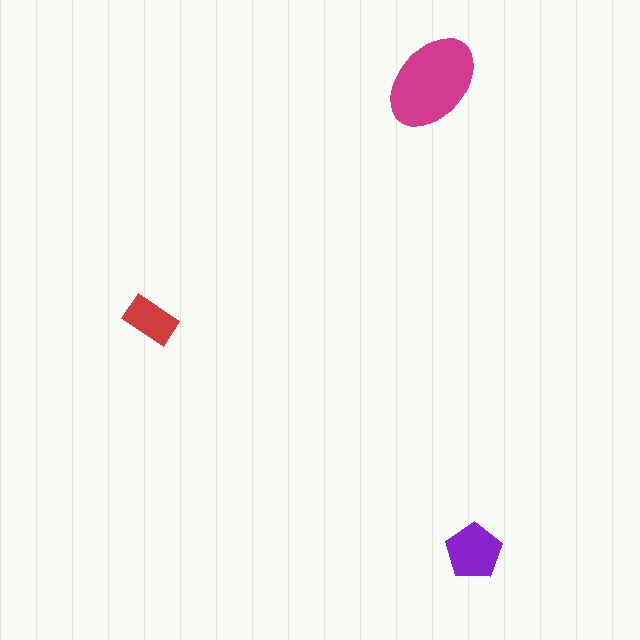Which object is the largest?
The magenta ellipse.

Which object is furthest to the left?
The red rectangle is leftmost.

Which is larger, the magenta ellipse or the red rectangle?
The magenta ellipse.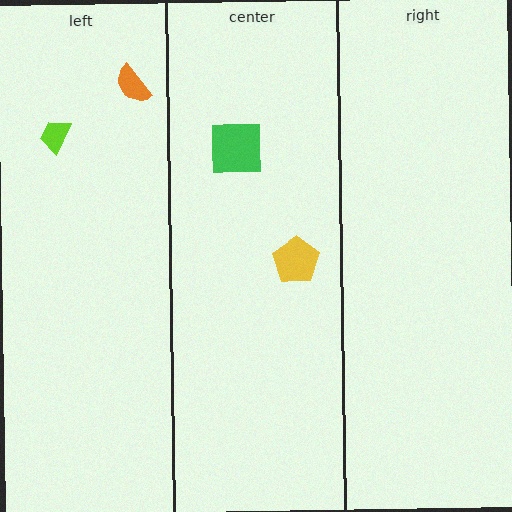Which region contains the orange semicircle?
The left region.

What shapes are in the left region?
The orange semicircle, the lime trapezoid.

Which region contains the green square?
The center region.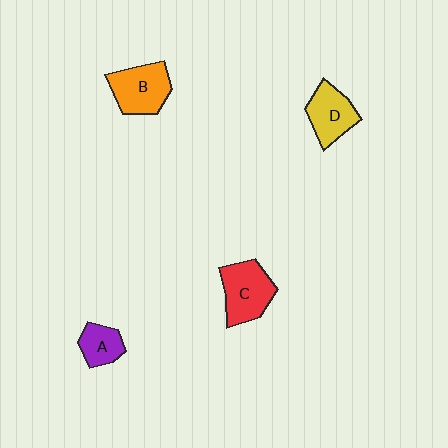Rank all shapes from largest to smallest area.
From largest to smallest: C (red), B (orange), D (yellow), A (purple).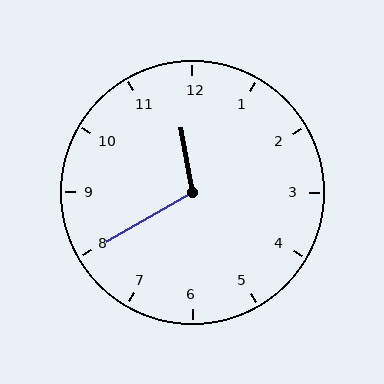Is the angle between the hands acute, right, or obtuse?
It is obtuse.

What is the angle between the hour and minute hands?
Approximately 110 degrees.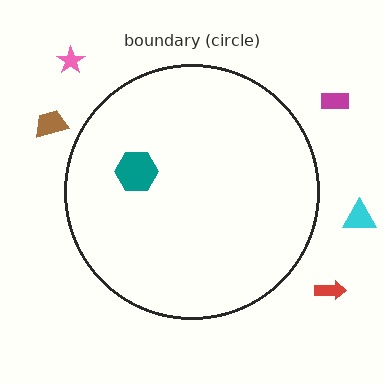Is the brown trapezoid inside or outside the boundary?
Outside.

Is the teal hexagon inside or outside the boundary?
Inside.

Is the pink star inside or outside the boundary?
Outside.